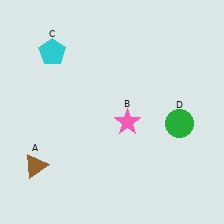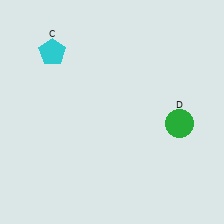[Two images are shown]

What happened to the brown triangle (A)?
The brown triangle (A) was removed in Image 2. It was in the bottom-left area of Image 1.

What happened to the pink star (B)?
The pink star (B) was removed in Image 2. It was in the bottom-right area of Image 1.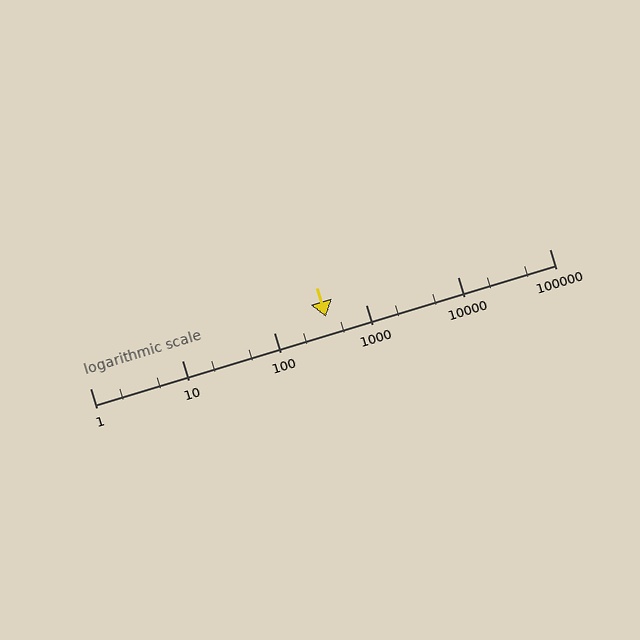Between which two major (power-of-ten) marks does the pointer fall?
The pointer is between 100 and 1000.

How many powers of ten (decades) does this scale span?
The scale spans 5 decades, from 1 to 100000.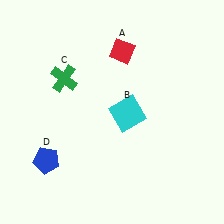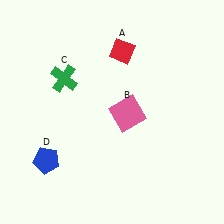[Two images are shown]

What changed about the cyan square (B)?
In Image 1, B is cyan. In Image 2, it changed to pink.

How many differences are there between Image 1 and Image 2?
There is 1 difference between the two images.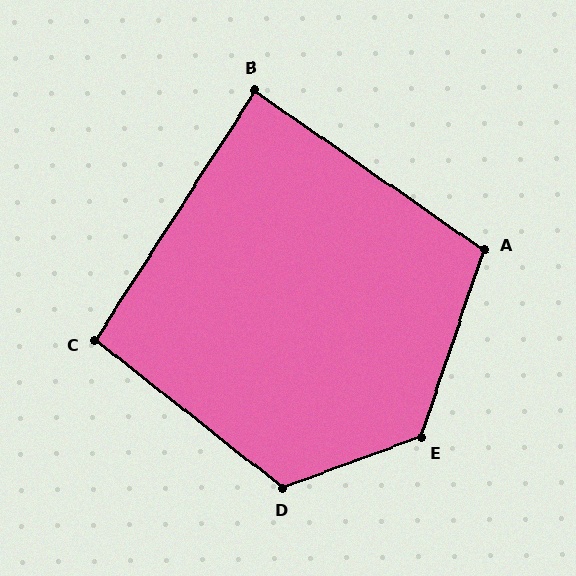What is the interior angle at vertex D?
Approximately 122 degrees (obtuse).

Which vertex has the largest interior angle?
E, at approximately 129 degrees.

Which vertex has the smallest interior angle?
B, at approximately 88 degrees.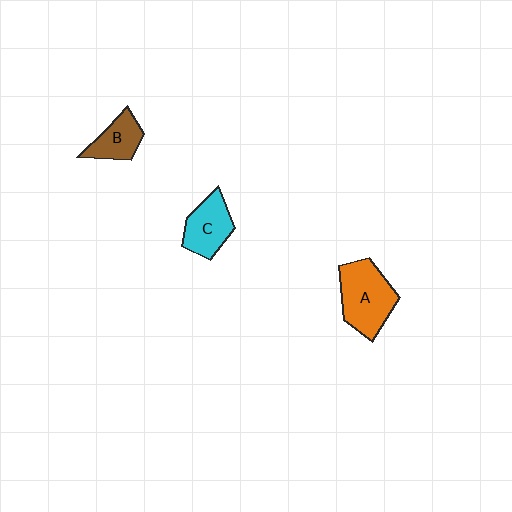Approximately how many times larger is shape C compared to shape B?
Approximately 1.3 times.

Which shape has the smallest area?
Shape B (brown).